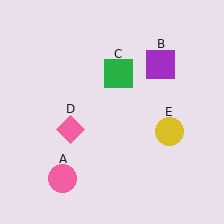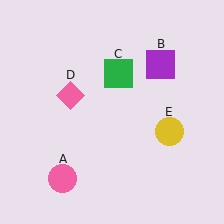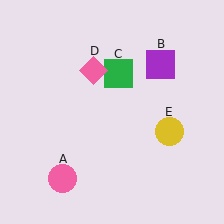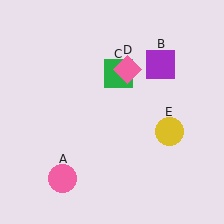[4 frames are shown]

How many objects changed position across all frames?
1 object changed position: pink diamond (object D).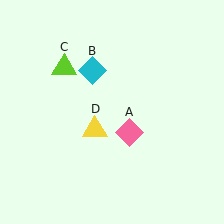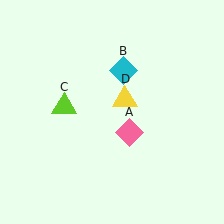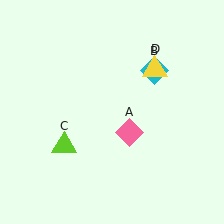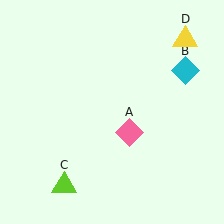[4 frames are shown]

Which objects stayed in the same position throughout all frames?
Pink diamond (object A) remained stationary.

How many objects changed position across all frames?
3 objects changed position: cyan diamond (object B), lime triangle (object C), yellow triangle (object D).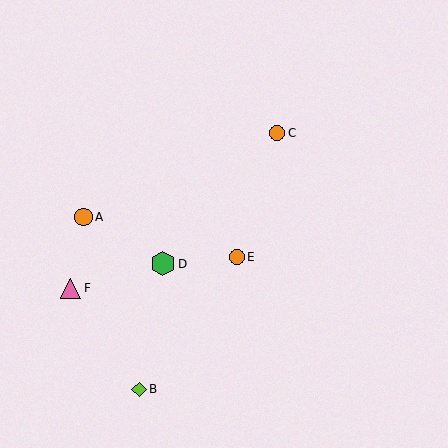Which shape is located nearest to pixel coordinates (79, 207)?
The orange circle (labeled A) at (84, 217) is nearest to that location.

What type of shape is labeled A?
Shape A is an orange circle.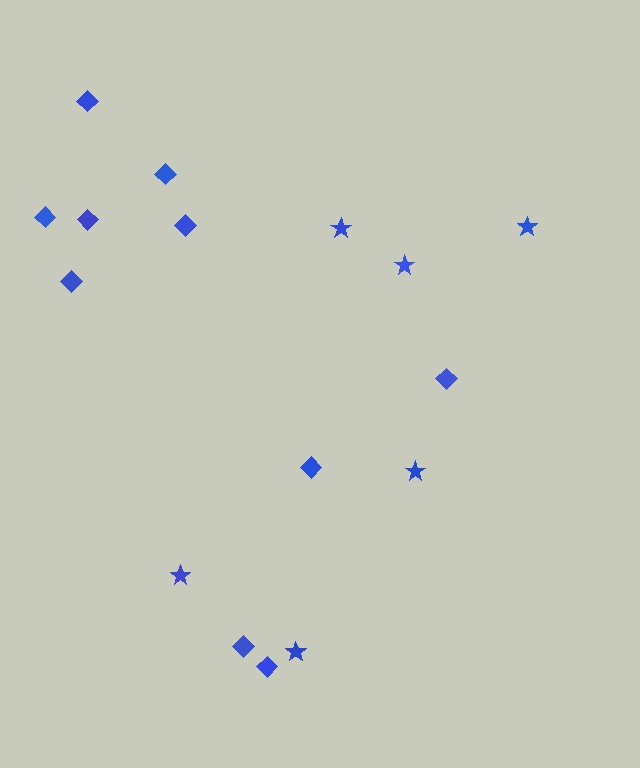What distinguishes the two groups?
There are 2 groups: one group of diamonds (10) and one group of stars (6).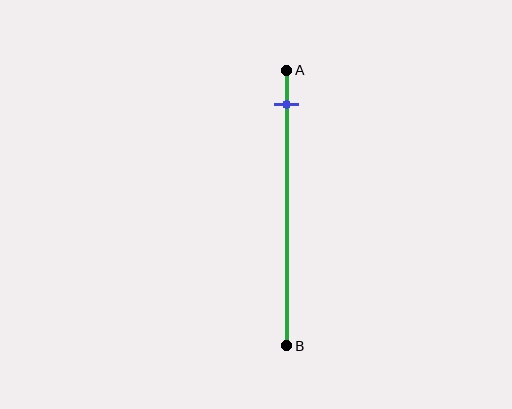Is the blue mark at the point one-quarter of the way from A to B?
No, the mark is at about 10% from A, not at the 25% one-quarter point.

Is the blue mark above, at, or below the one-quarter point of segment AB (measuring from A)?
The blue mark is above the one-quarter point of segment AB.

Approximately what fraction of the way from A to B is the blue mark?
The blue mark is approximately 10% of the way from A to B.